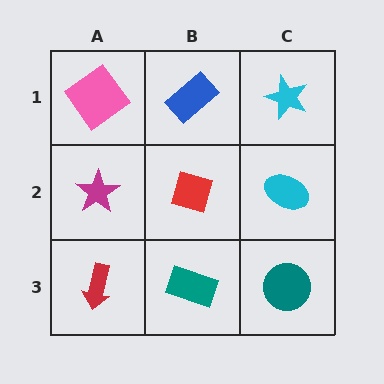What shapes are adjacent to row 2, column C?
A cyan star (row 1, column C), a teal circle (row 3, column C), a red diamond (row 2, column B).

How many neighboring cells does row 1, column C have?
2.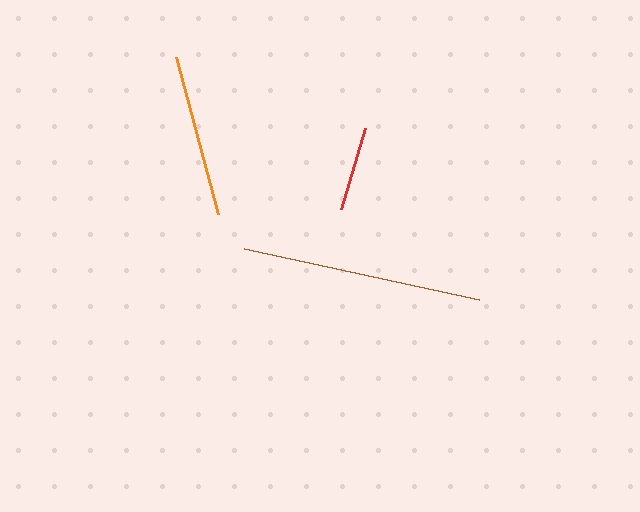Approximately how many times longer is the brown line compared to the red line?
The brown line is approximately 2.9 times the length of the red line.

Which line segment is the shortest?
The red line is the shortest at approximately 84 pixels.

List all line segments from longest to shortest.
From longest to shortest: brown, orange, red.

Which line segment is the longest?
The brown line is the longest at approximately 240 pixels.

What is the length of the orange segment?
The orange segment is approximately 162 pixels long.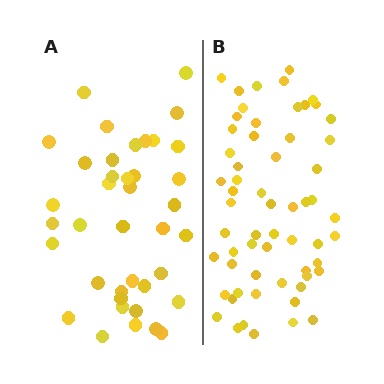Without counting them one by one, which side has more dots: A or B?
Region B (the right region) has more dots.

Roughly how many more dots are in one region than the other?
Region B has approximately 20 more dots than region A.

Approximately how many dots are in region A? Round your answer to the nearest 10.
About 40 dots. (The exact count is 39, which rounds to 40.)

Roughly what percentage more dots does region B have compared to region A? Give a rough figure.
About 55% more.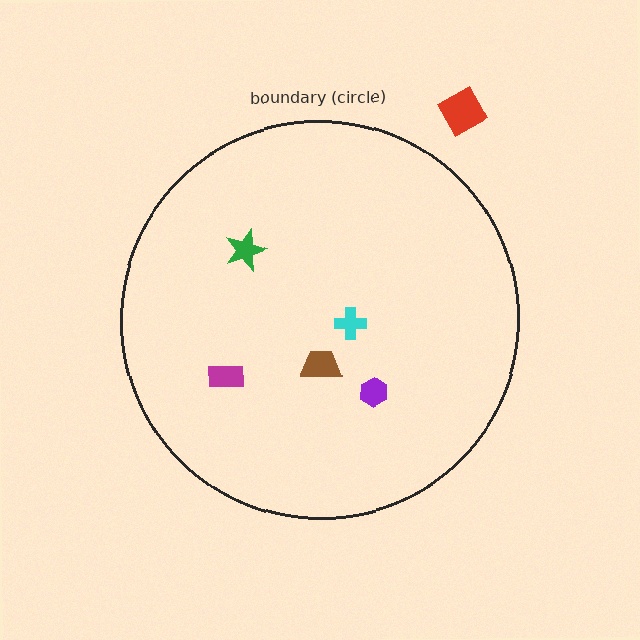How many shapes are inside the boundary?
5 inside, 1 outside.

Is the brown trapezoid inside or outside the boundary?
Inside.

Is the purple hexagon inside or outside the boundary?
Inside.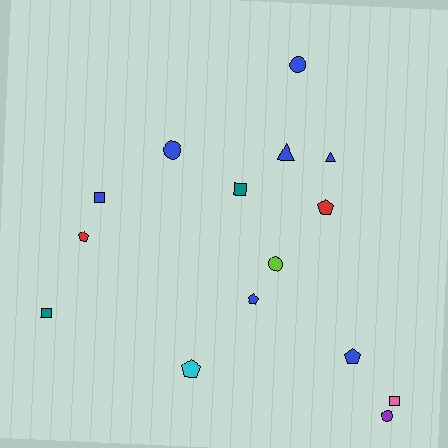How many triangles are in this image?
There are 2 triangles.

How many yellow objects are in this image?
There are no yellow objects.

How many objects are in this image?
There are 15 objects.